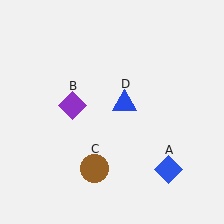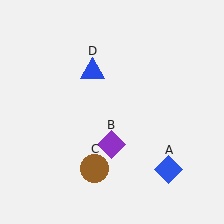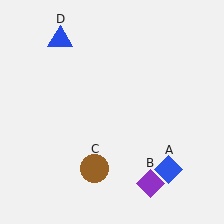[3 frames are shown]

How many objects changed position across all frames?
2 objects changed position: purple diamond (object B), blue triangle (object D).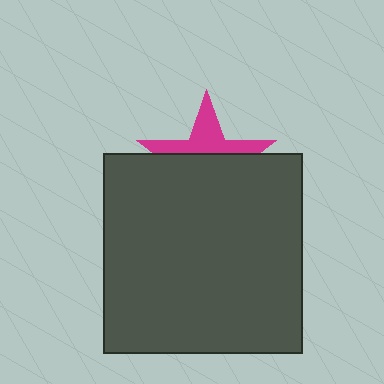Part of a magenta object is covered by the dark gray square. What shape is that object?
It is a star.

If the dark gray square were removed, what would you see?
You would see the complete magenta star.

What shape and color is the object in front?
The object in front is a dark gray square.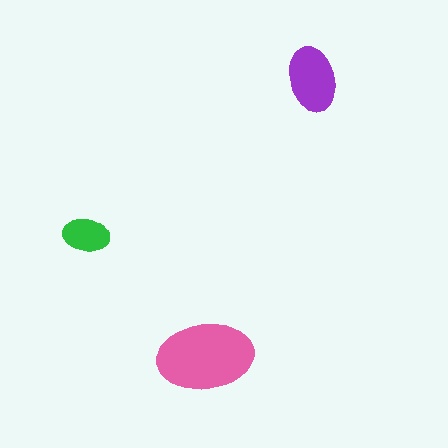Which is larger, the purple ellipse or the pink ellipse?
The pink one.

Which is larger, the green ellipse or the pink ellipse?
The pink one.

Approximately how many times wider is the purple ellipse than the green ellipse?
About 1.5 times wider.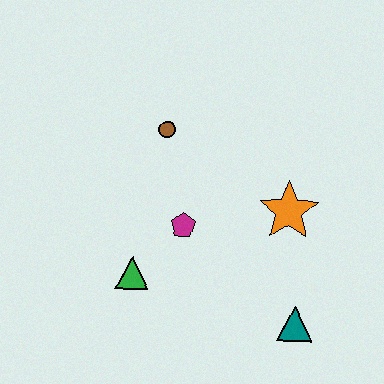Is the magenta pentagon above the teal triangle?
Yes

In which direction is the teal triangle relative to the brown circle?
The teal triangle is below the brown circle.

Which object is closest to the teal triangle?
The orange star is closest to the teal triangle.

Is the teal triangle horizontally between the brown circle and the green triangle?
No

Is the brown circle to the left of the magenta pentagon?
Yes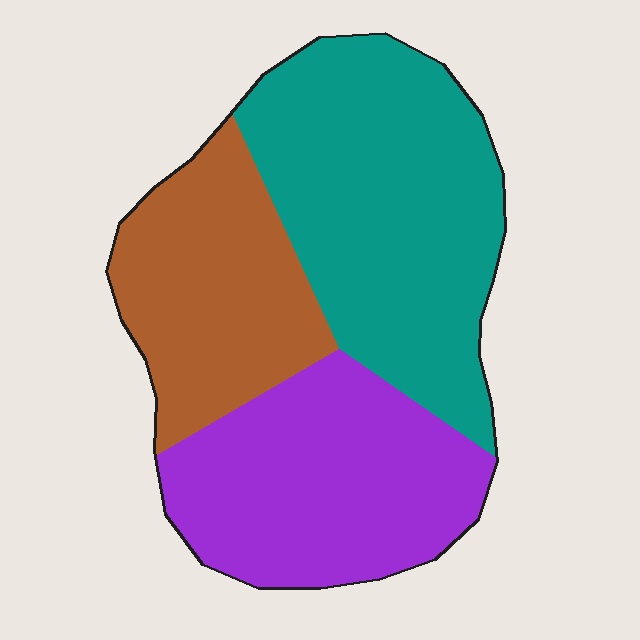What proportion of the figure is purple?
Purple covers 32% of the figure.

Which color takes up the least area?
Brown, at roughly 25%.